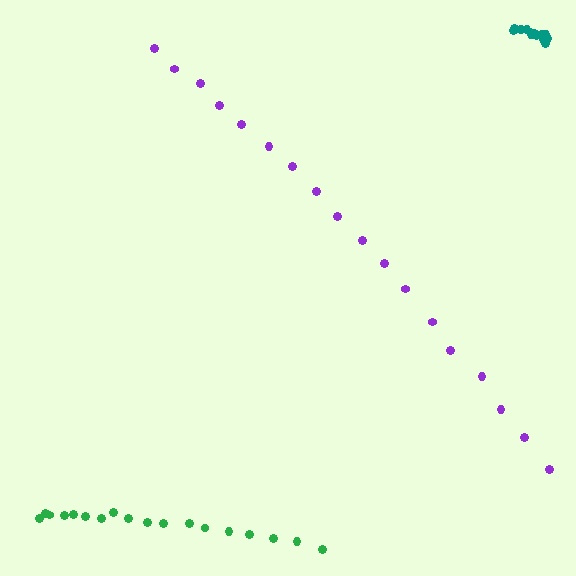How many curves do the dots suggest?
There are 3 distinct paths.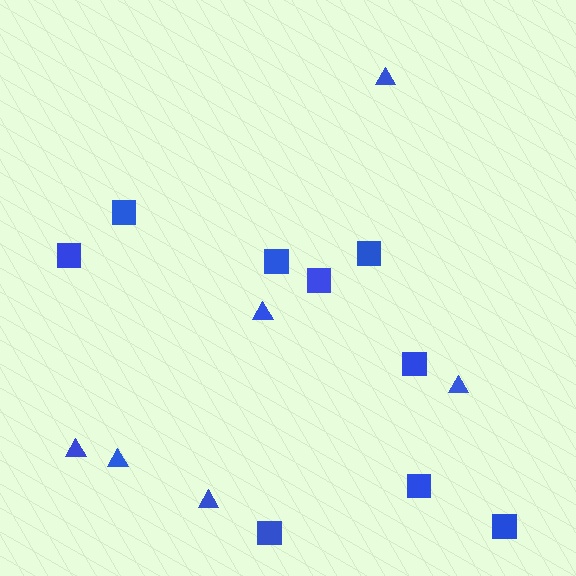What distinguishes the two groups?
There are 2 groups: one group of squares (9) and one group of triangles (6).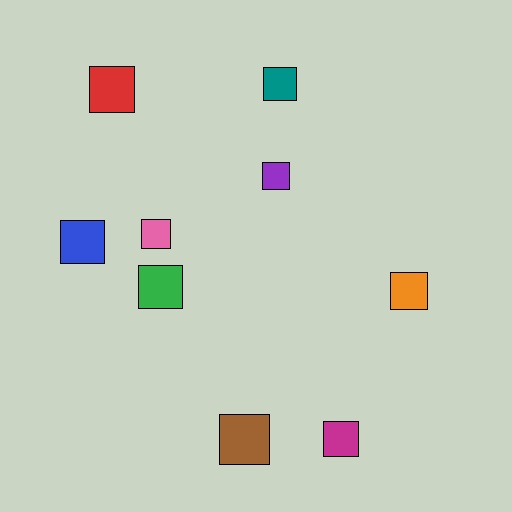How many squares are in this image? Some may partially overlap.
There are 9 squares.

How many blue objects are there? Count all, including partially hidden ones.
There is 1 blue object.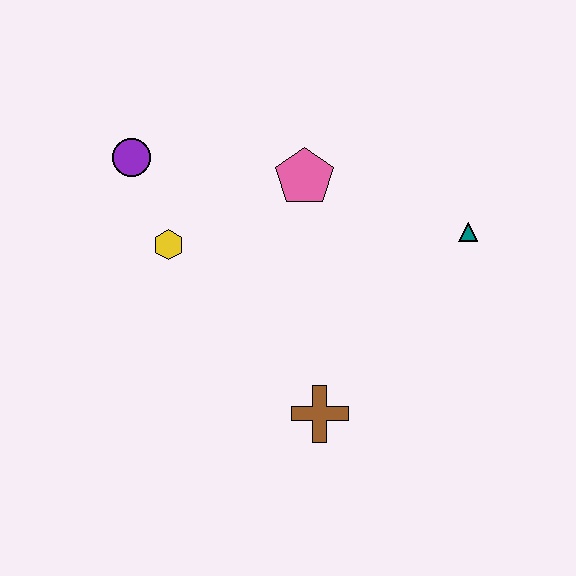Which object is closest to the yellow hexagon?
The purple circle is closest to the yellow hexagon.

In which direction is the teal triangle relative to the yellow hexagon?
The teal triangle is to the right of the yellow hexagon.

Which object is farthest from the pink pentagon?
The brown cross is farthest from the pink pentagon.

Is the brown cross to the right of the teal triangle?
No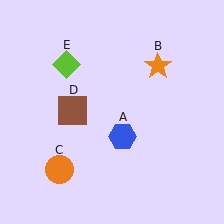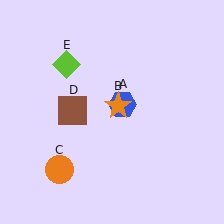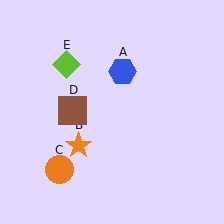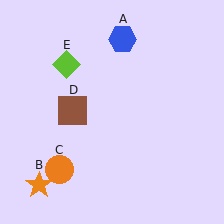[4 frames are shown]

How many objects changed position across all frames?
2 objects changed position: blue hexagon (object A), orange star (object B).